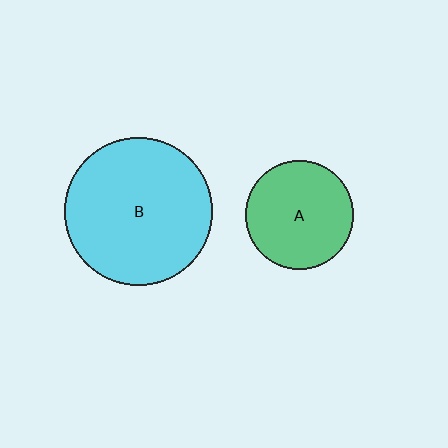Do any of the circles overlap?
No, none of the circles overlap.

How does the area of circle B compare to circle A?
Approximately 1.9 times.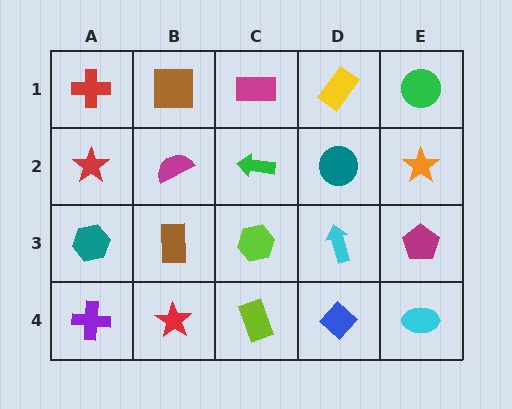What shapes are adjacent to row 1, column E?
An orange star (row 2, column E), a yellow rectangle (row 1, column D).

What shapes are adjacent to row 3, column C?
A green arrow (row 2, column C), a lime rectangle (row 4, column C), a brown rectangle (row 3, column B), a cyan arrow (row 3, column D).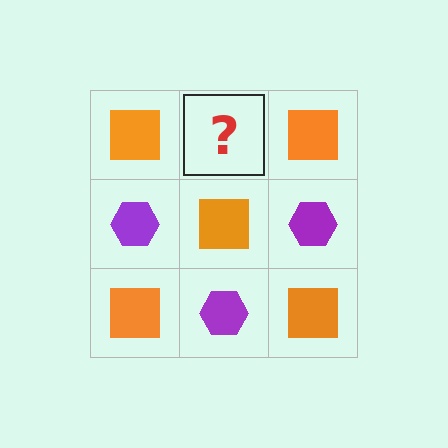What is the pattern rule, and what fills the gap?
The rule is that it alternates orange square and purple hexagon in a checkerboard pattern. The gap should be filled with a purple hexagon.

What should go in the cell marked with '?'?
The missing cell should contain a purple hexagon.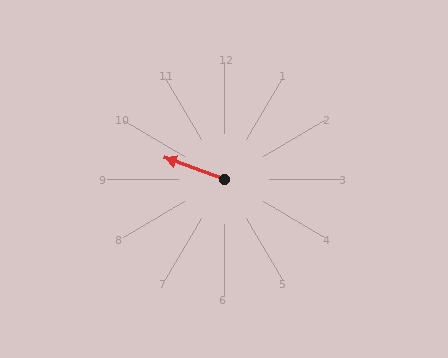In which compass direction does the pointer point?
West.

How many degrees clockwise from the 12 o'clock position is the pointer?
Approximately 290 degrees.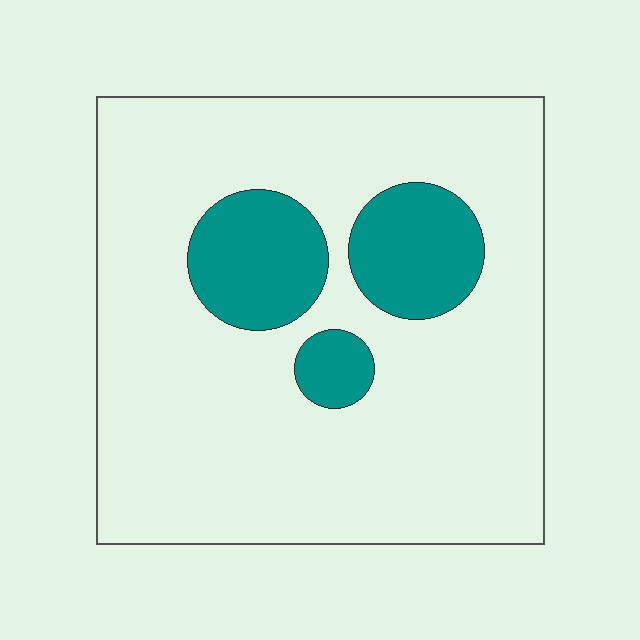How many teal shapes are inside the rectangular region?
3.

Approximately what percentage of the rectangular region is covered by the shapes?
Approximately 20%.